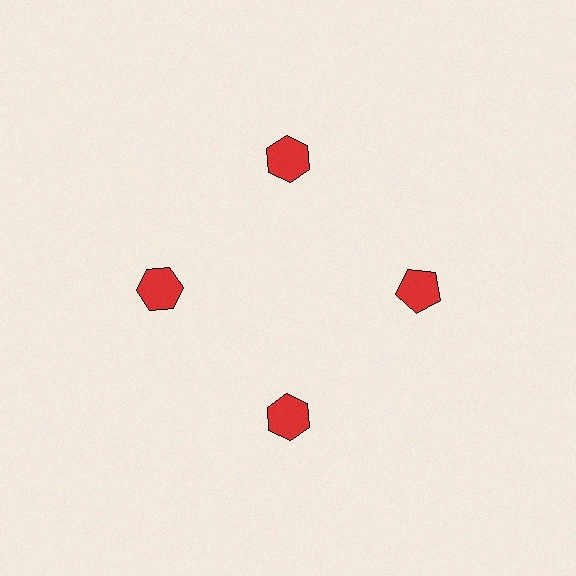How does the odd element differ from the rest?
It has a different shape: pentagon instead of hexagon.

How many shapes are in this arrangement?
There are 4 shapes arranged in a ring pattern.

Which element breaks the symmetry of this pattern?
The red pentagon at roughly the 3 o'clock position breaks the symmetry. All other shapes are red hexagons.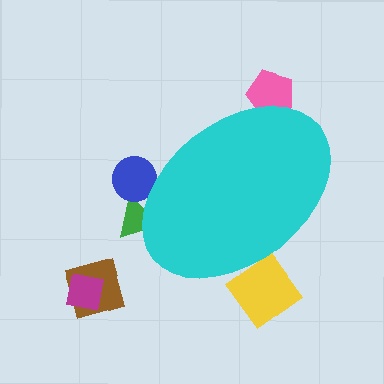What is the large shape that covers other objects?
A cyan ellipse.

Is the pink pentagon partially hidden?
Yes, the pink pentagon is partially hidden behind the cyan ellipse.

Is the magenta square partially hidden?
No, the magenta square is fully visible.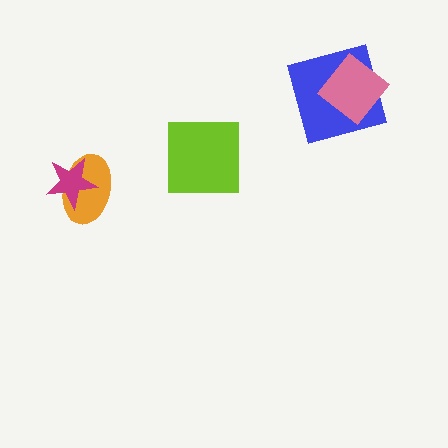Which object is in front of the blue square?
The pink diamond is in front of the blue square.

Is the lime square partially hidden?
No, no other shape covers it.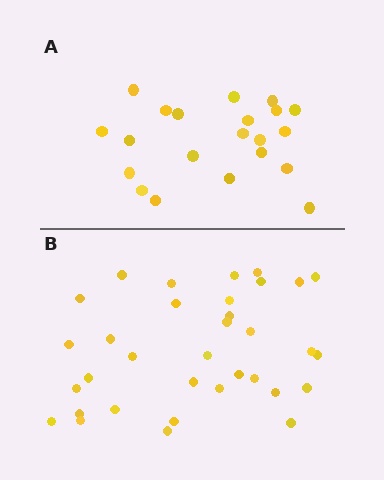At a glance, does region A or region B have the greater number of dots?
Region B (the bottom region) has more dots.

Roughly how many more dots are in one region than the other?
Region B has approximately 15 more dots than region A.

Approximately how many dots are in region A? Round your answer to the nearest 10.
About 20 dots. (The exact count is 21, which rounds to 20.)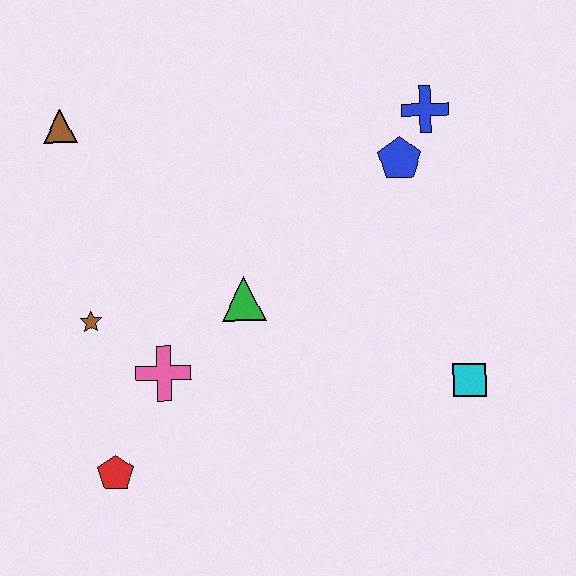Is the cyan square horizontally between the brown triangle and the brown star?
No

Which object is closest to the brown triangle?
The brown star is closest to the brown triangle.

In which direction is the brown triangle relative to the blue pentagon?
The brown triangle is to the left of the blue pentagon.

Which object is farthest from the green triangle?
The blue cross is farthest from the green triangle.